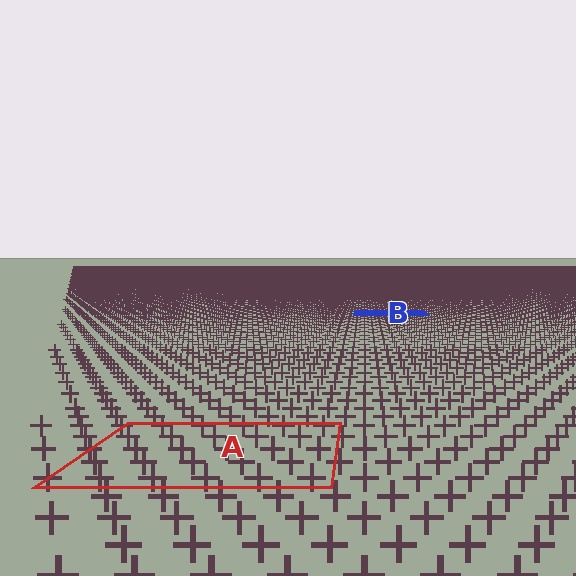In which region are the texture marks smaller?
The texture marks are smaller in region B, because it is farther away.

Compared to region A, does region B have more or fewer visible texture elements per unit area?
Region B has more texture elements per unit area — they are packed more densely because it is farther away.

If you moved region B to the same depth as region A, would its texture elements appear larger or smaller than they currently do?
They would appear larger. At a closer depth, the same texture elements are projected at a bigger on-screen size.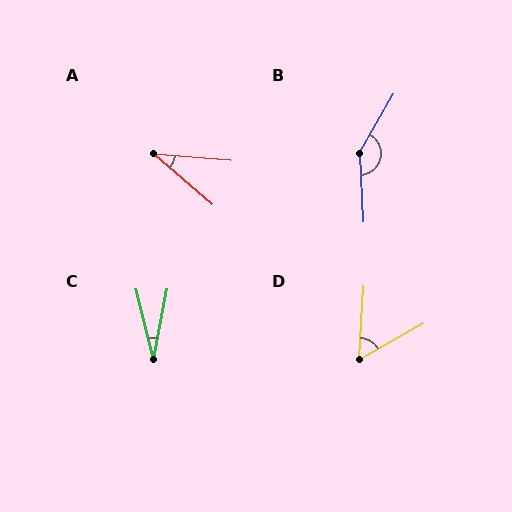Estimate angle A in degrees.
Approximately 36 degrees.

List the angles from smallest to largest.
C (24°), A (36°), D (57°), B (148°).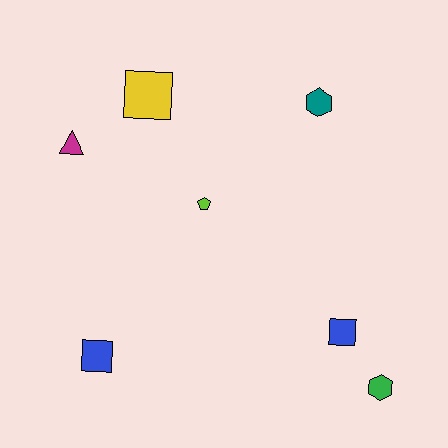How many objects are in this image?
There are 7 objects.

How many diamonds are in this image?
There are no diamonds.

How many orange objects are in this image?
There are no orange objects.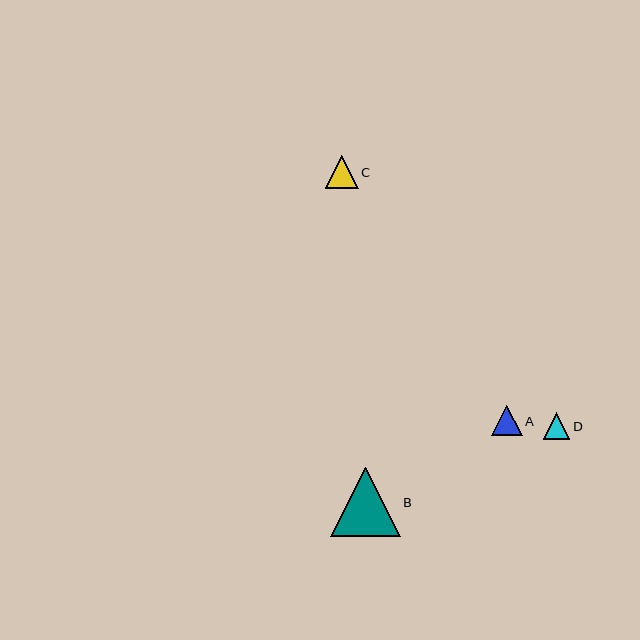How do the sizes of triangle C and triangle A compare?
Triangle C and triangle A are approximately the same size.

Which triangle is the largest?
Triangle B is the largest with a size of approximately 70 pixels.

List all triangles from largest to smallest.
From largest to smallest: B, C, A, D.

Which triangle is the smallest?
Triangle D is the smallest with a size of approximately 27 pixels.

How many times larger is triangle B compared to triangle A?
Triangle B is approximately 2.3 times the size of triangle A.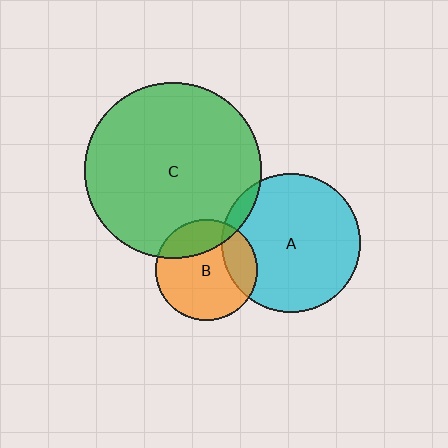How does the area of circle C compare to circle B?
Approximately 3.0 times.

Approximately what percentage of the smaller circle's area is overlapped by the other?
Approximately 5%.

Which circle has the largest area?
Circle C (green).